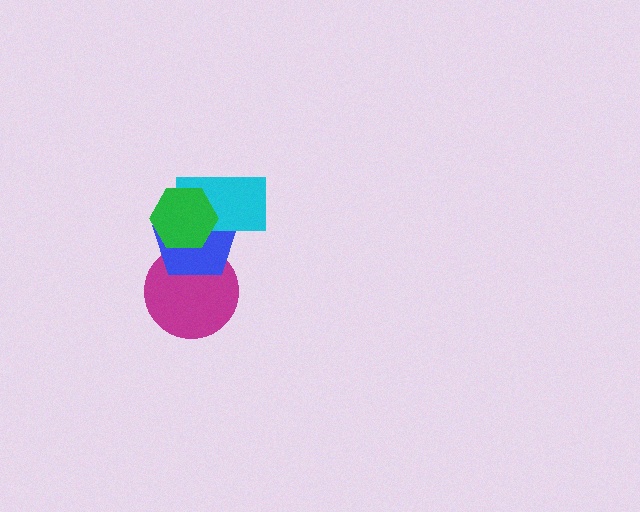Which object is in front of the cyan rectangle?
The green hexagon is in front of the cyan rectangle.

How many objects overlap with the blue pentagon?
3 objects overlap with the blue pentagon.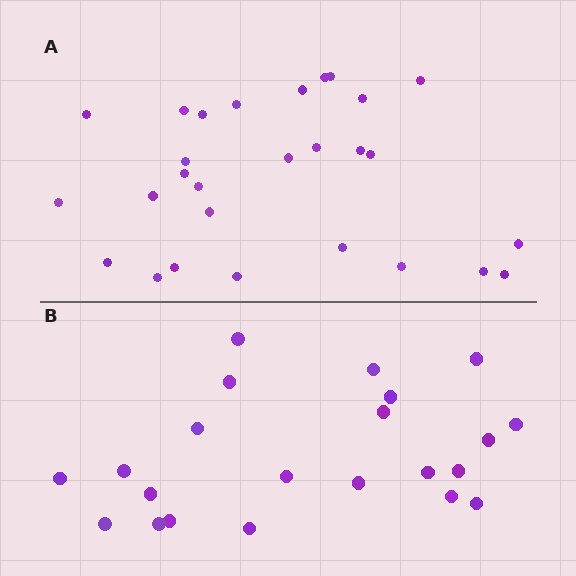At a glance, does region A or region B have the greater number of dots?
Region A (the top region) has more dots.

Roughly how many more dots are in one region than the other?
Region A has about 6 more dots than region B.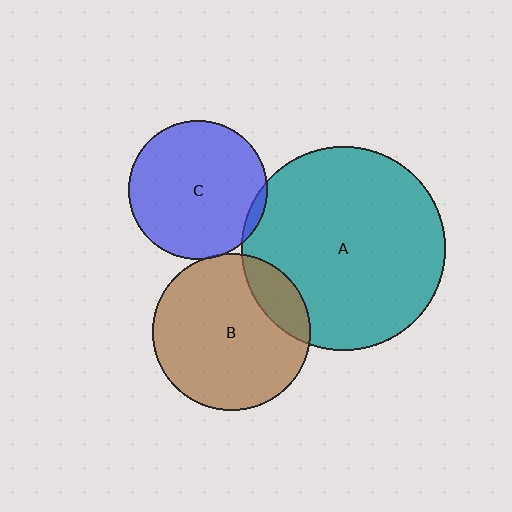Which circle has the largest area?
Circle A (teal).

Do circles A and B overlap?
Yes.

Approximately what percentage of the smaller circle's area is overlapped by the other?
Approximately 15%.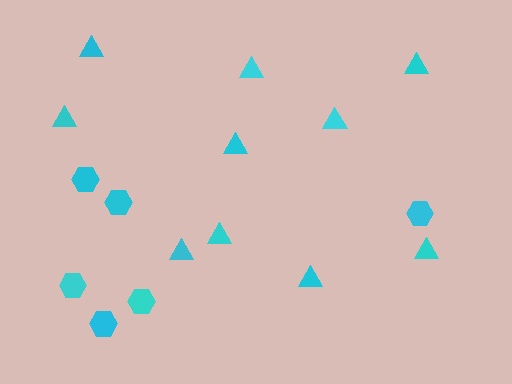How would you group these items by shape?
There are 2 groups: one group of triangles (10) and one group of hexagons (6).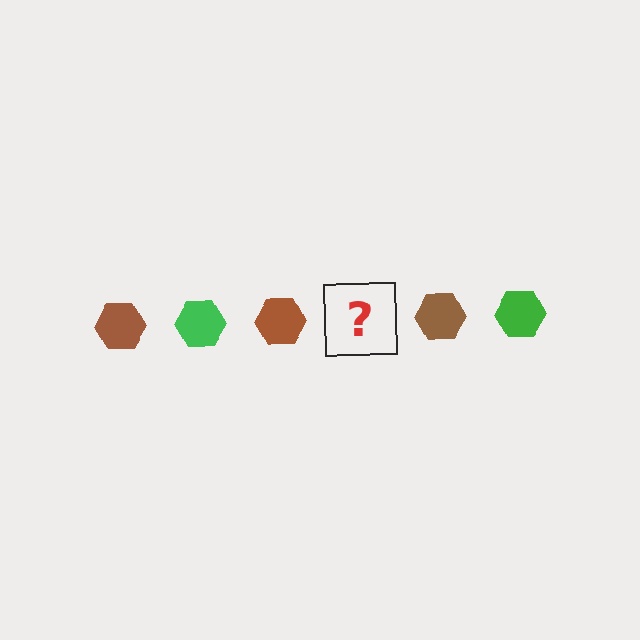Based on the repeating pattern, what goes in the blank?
The blank should be a green hexagon.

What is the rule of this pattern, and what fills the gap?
The rule is that the pattern cycles through brown, green hexagons. The gap should be filled with a green hexagon.